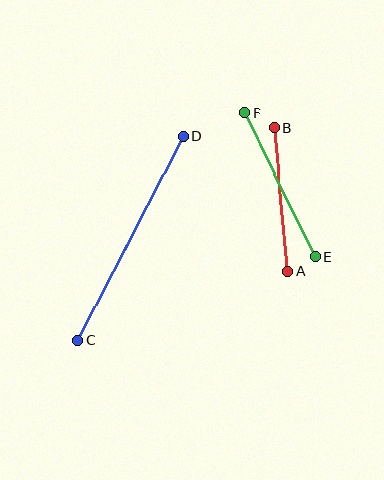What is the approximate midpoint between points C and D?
The midpoint is at approximately (131, 239) pixels.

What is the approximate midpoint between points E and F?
The midpoint is at approximately (280, 185) pixels.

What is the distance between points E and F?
The distance is approximately 160 pixels.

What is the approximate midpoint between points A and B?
The midpoint is at approximately (281, 199) pixels.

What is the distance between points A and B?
The distance is approximately 144 pixels.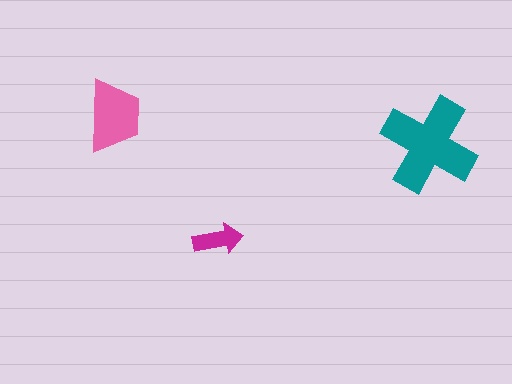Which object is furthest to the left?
The pink trapezoid is leftmost.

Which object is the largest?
The teal cross.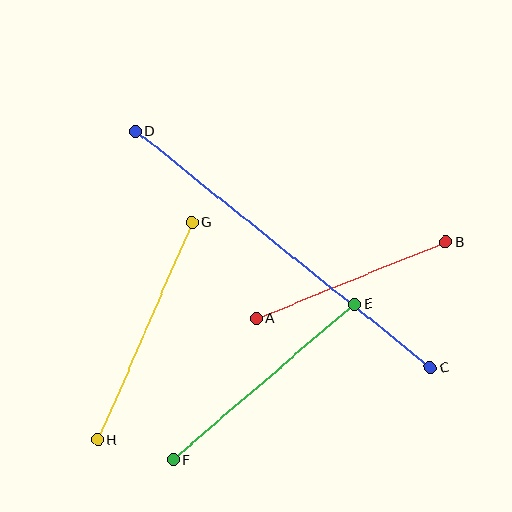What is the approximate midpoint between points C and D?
The midpoint is at approximately (283, 249) pixels.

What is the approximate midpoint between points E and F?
The midpoint is at approximately (264, 382) pixels.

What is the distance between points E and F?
The distance is approximately 239 pixels.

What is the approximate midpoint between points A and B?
The midpoint is at approximately (351, 280) pixels.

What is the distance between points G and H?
The distance is approximately 237 pixels.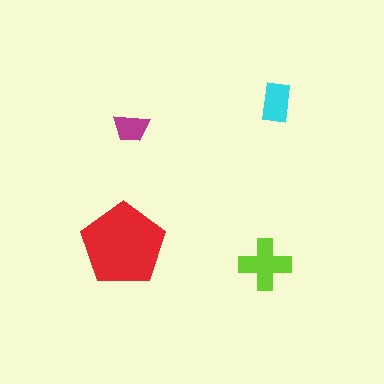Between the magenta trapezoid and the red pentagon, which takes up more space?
The red pentagon.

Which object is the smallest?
The magenta trapezoid.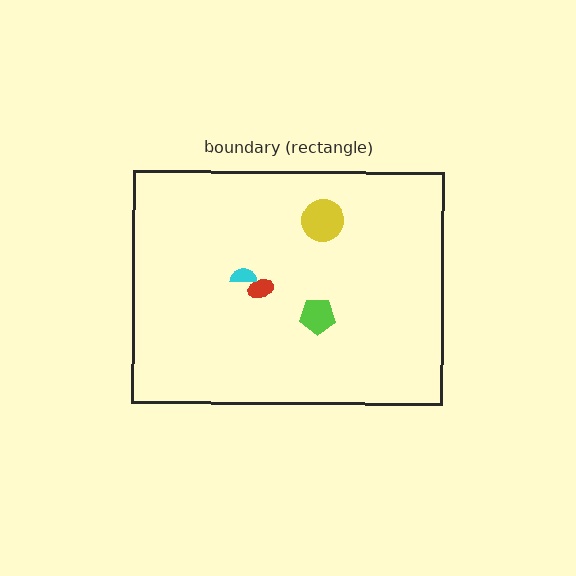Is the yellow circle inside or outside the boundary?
Inside.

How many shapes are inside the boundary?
4 inside, 0 outside.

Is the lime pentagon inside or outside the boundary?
Inside.